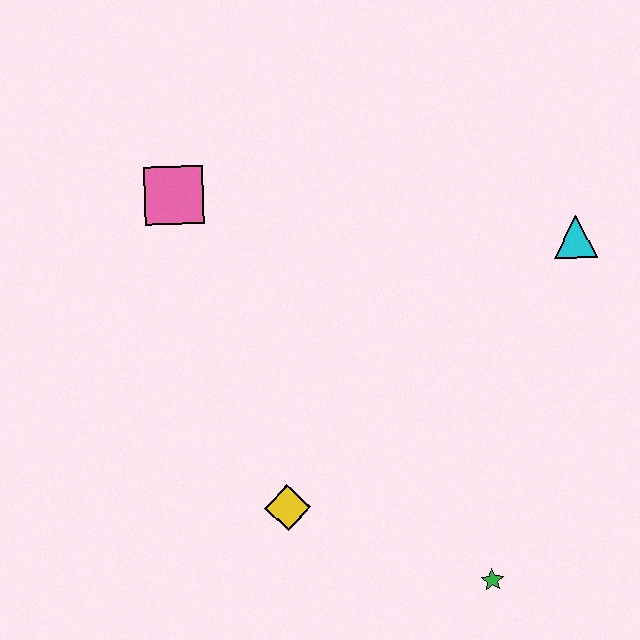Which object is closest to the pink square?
The yellow diamond is closest to the pink square.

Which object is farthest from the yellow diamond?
The cyan triangle is farthest from the yellow diamond.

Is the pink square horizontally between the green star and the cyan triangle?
No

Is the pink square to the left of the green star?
Yes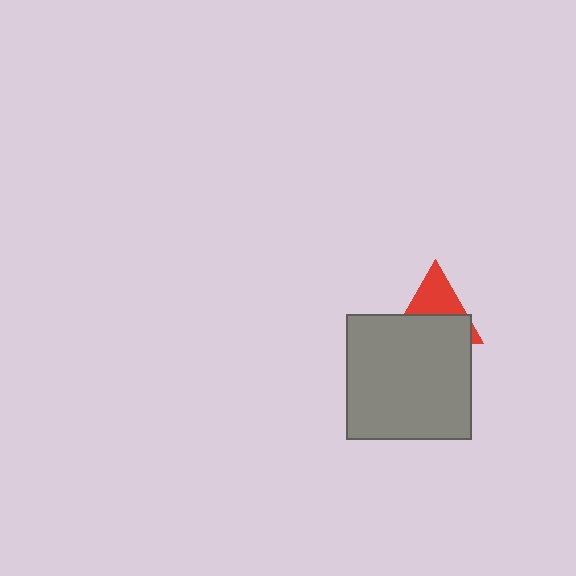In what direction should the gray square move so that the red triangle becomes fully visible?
The gray square should move down. That is the shortest direction to clear the overlap and leave the red triangle fully visible.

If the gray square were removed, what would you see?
You would see the complete red triangle.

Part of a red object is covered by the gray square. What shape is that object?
It is a triangle.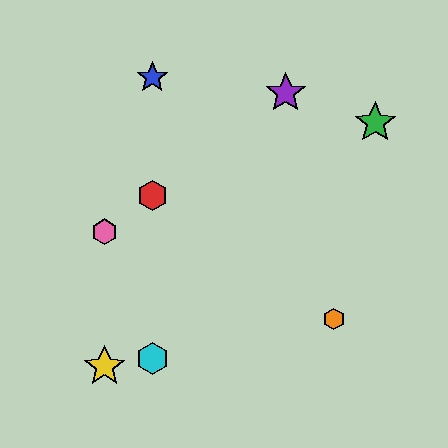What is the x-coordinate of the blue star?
The blue star is at x≈152.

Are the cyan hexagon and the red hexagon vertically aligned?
Yes, both are at x≈152.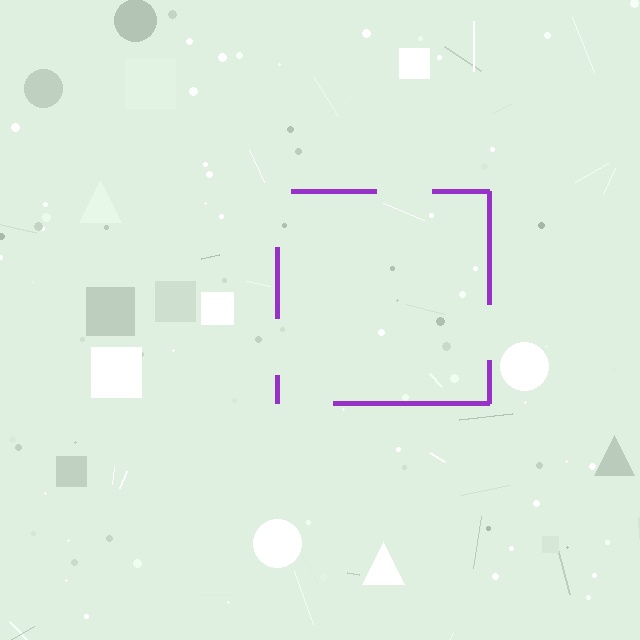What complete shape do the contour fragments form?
The contour fragments form a square.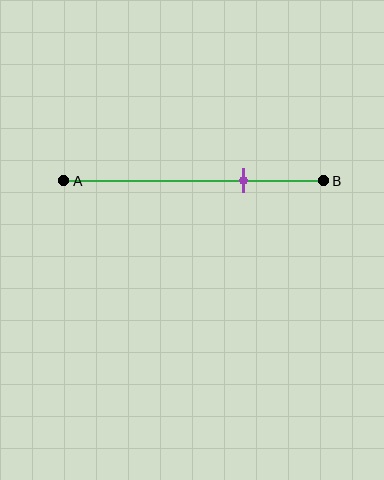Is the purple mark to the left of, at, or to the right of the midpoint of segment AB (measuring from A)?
The purple mark is to the right of the midpoint of segment AB.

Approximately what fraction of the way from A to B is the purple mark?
The purple mark is approximately 70% of the way from A to B.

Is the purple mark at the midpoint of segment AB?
No, the mark is at about 70% from A, not at the 50% midpoint.